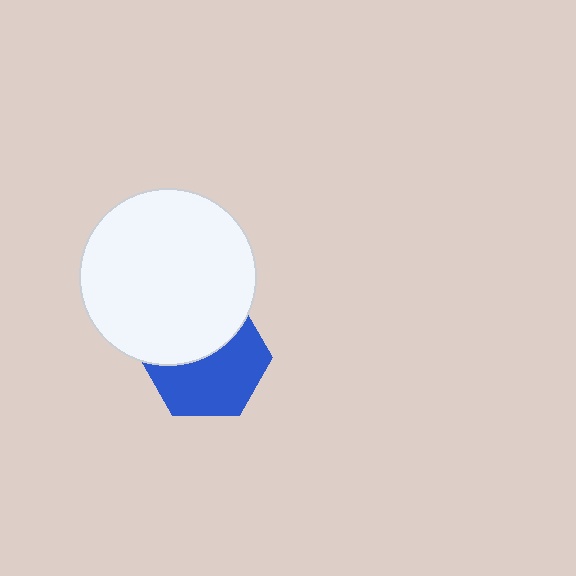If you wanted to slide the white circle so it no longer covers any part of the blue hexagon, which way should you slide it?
Slide it up — that is the most direct way to separate the two shapes.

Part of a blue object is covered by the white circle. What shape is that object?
It is a hexagon.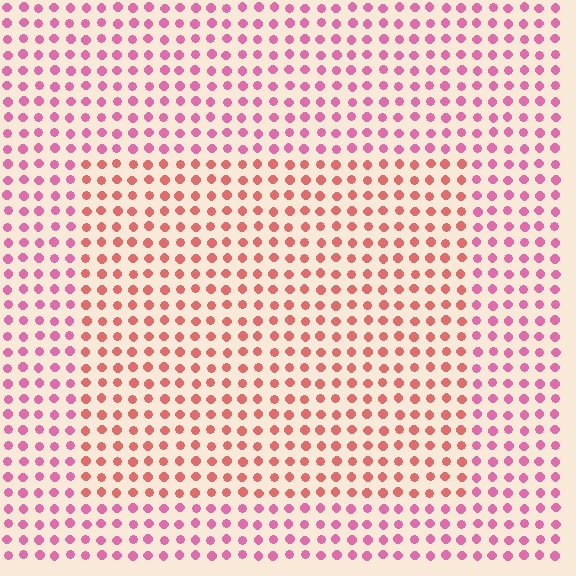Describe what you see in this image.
The image is filled with small pink elements in a uniform arrangement. A rectangle-shaped region is visible where the elements are tinted to a slightly different hue, forming a subtle color boundary.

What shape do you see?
I see a rectangle.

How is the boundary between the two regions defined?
The boundary is defined purely by a slight shift in hue (about 34 degrees). Spacing, size, and orientation are identical on both sides.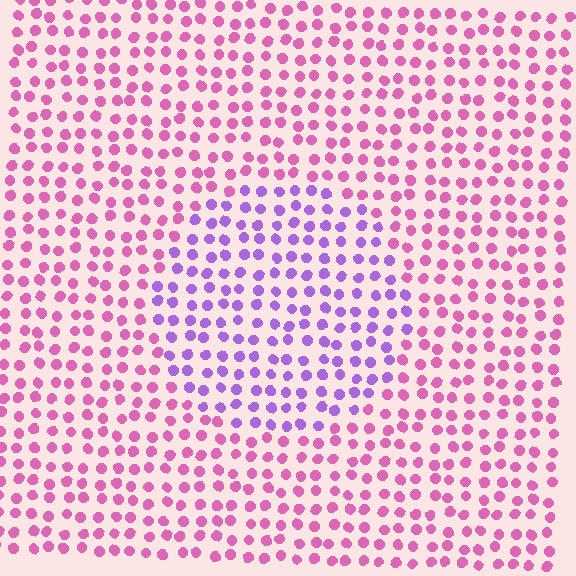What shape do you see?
I see a circle.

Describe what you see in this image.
The image is filled with small pink elements in a uniform arrangement. A circle-shaped region is visible where the elements are tinted to a slightly different hue, forming a subtle color boundary.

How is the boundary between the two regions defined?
The boundary is defined purely by a slight shift in hue (about 46 degrees). Spacing, size, and orientation are identical on both sides.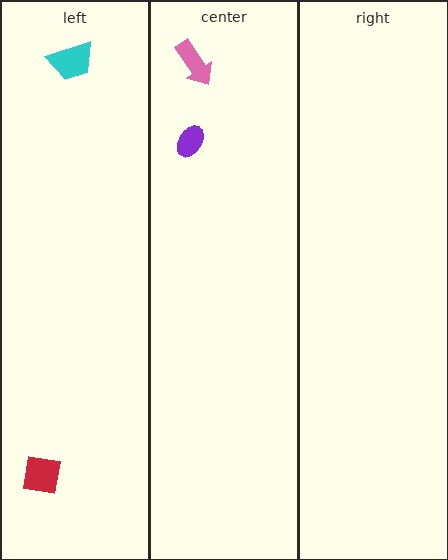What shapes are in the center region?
The purple ellipse, the pink arrow.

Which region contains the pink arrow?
The center region.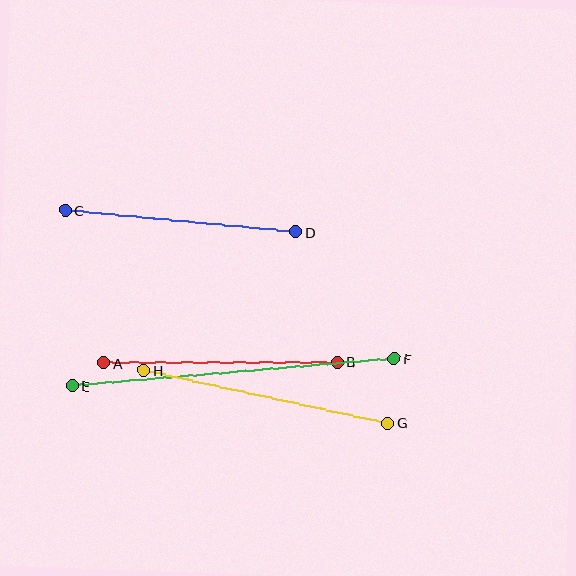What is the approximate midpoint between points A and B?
The midpoint is at approximately (221, 363) pixels.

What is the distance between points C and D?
The distance is approximately 232 pixels.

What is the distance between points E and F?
The distance is approximately 323 pixels.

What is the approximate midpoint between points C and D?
The midpoint is at approximately (180, 221) pixels.